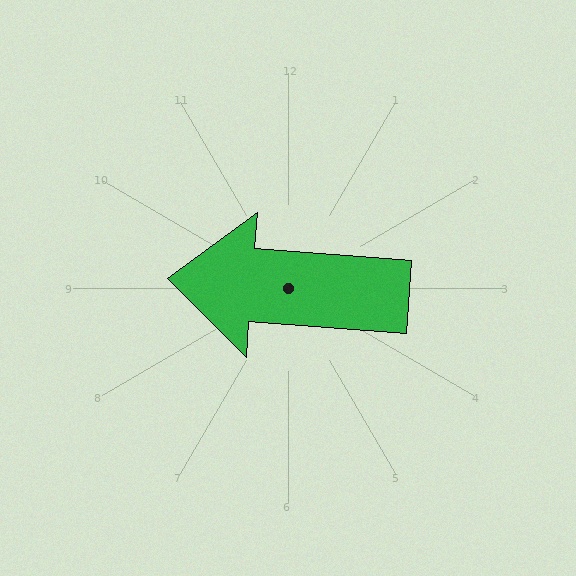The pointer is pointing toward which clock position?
Roughly 9 o'clock.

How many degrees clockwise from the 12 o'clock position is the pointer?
Approximately 274 degrees.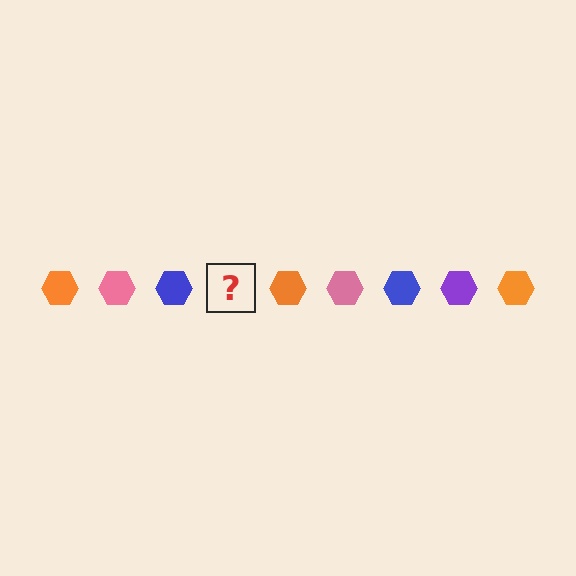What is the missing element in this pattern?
The missing element is a purple hexagon.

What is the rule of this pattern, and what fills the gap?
The rule is that the pattern cycles through orange, pink, blue, purple hexagons. The gap should be filled with a purple hexagon.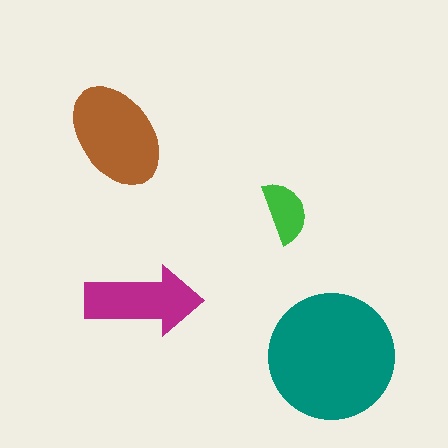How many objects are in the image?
There are 4 objects in the image.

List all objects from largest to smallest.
The teal circle, the brown ellipse, the magenta arrow, the green semicircle.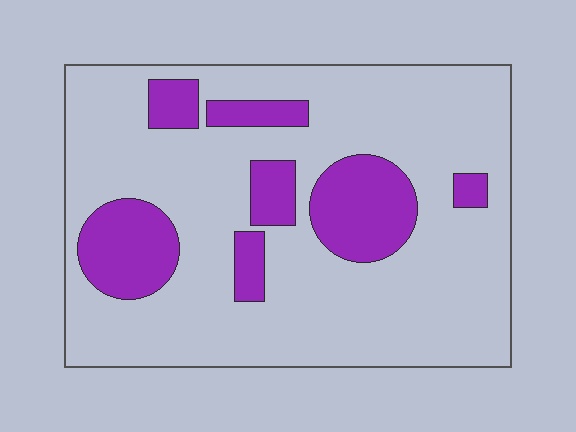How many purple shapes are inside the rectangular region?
7.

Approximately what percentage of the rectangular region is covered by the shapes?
Approximately 20%.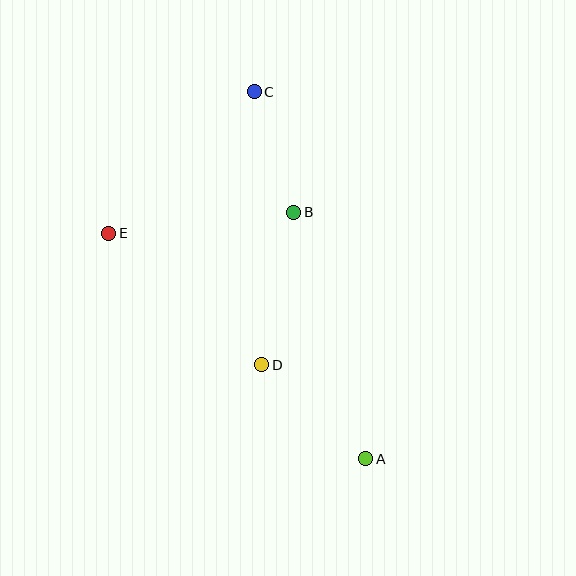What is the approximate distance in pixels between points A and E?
The distance between A and E is approximately 342 pixels.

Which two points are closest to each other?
Points B and C are closest to each other.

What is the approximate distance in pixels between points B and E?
The distance between B and E is approximately 186 pixels.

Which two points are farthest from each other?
Points A and C are farthest from each other.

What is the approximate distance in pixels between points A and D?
The distance between A and D is approximately 140 pixels.